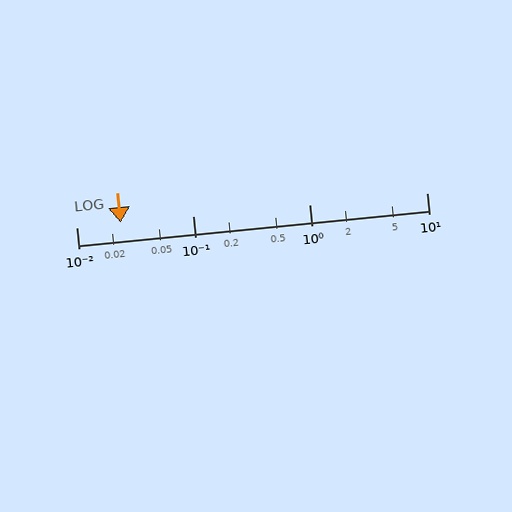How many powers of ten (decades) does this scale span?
The scale spans 3 decades, from 0.01 to 10.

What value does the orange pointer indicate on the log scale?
The pointer indicates approximately 0.024.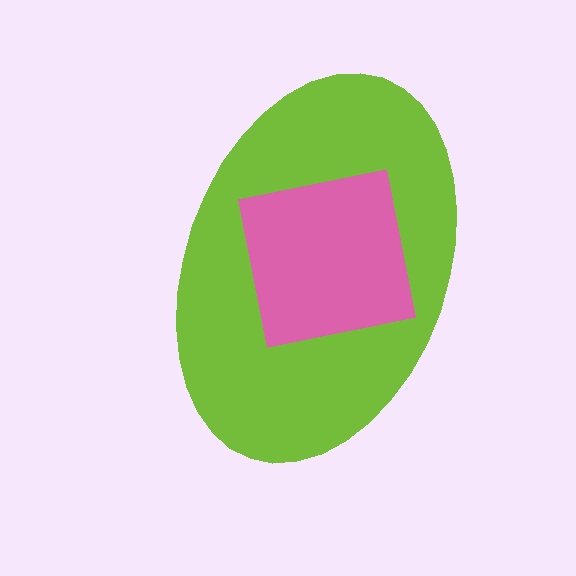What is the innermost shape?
The pink square.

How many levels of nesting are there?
2.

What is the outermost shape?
The lime ellipse.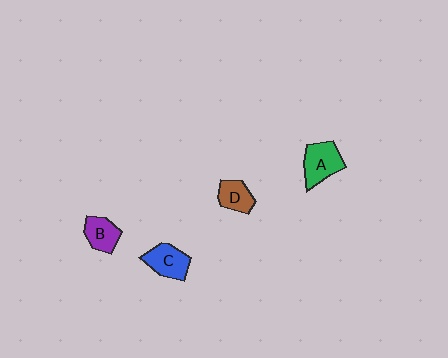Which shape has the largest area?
Shape A (green).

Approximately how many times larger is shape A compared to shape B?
Approximately 1.3 times.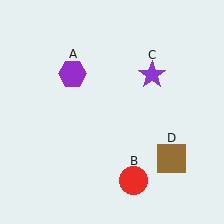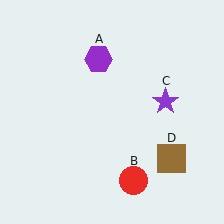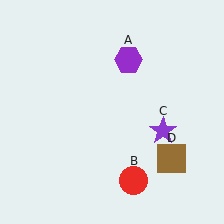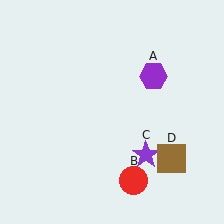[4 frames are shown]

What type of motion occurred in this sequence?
The purple hexagon (object A), purple star (object C) rotated clockwise around the center of the scene.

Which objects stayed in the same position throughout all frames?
Red circle (object B) and brown square (object D) remained stationary.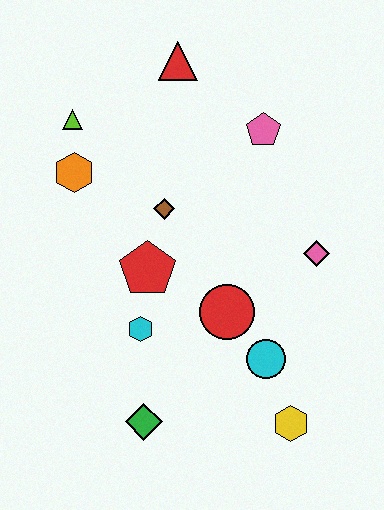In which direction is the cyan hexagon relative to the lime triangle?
The cyan hexagon is below the lime triangle.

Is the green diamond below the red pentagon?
Yes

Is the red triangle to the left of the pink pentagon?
Yes